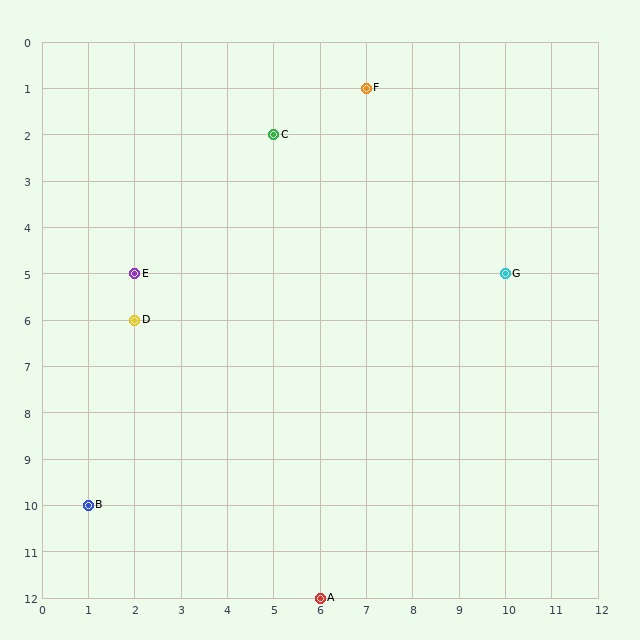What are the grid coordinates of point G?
Point G is at grid coordinates (10, 5).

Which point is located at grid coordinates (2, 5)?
Point E is at (2, 5).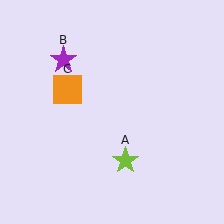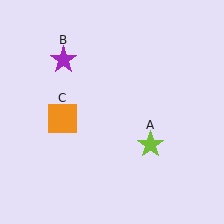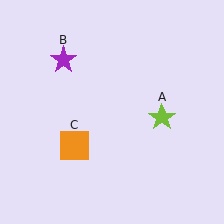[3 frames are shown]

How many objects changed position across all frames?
2 objects changed position: lime star (object A), orange square (object C).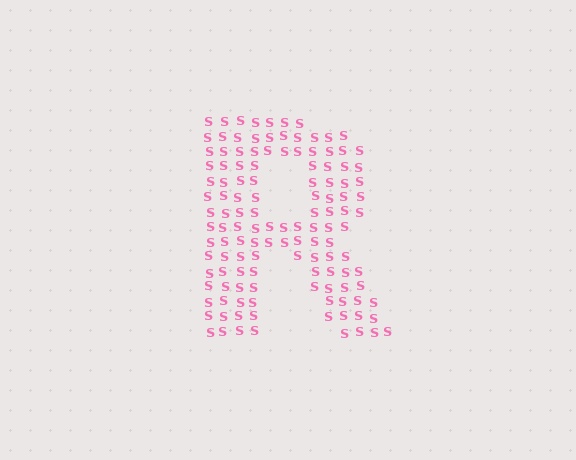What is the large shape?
The large shape is the letter R.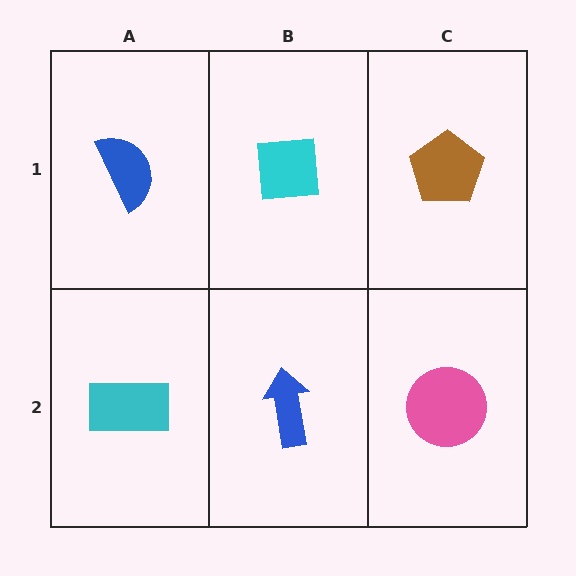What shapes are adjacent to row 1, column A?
A cyan rectangle (row 2, column A), a cyan square (row 1, column B).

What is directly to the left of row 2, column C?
A blue arrow.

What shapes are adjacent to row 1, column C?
A pink circle (row 2, column C), a cyan square (row 1, column B).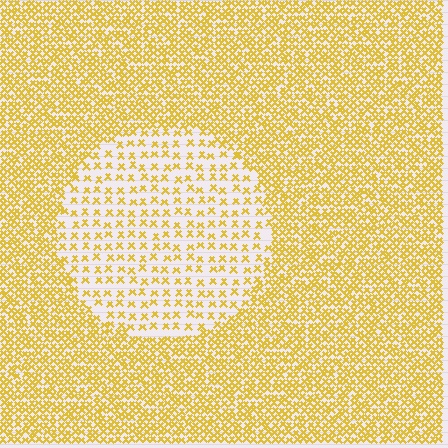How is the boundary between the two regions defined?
The boundary is defined by a change in element density (approximately 2.6x ratio). All elements are the same color, size, and shape.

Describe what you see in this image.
The image contains small yellow elements arranged at two different densities. A circle-shaped region is visible where the elements are less densely packed than the surrounding area.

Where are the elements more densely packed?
The elements are more densely packed outside the circle boundary.